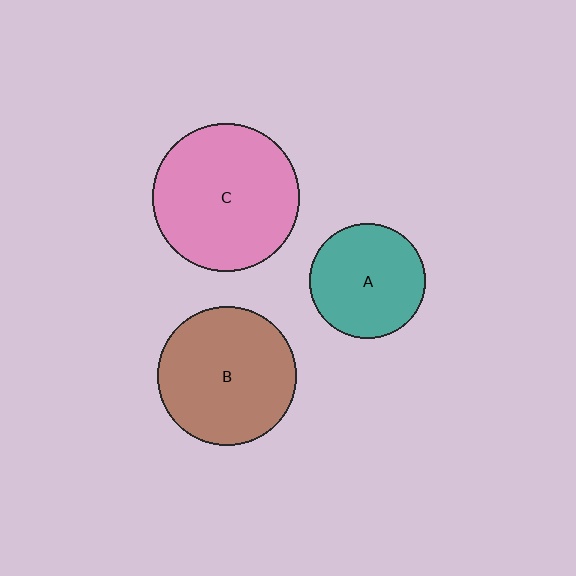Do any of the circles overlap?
No, none of the circles overlap.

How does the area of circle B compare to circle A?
Approximately 1.4 times.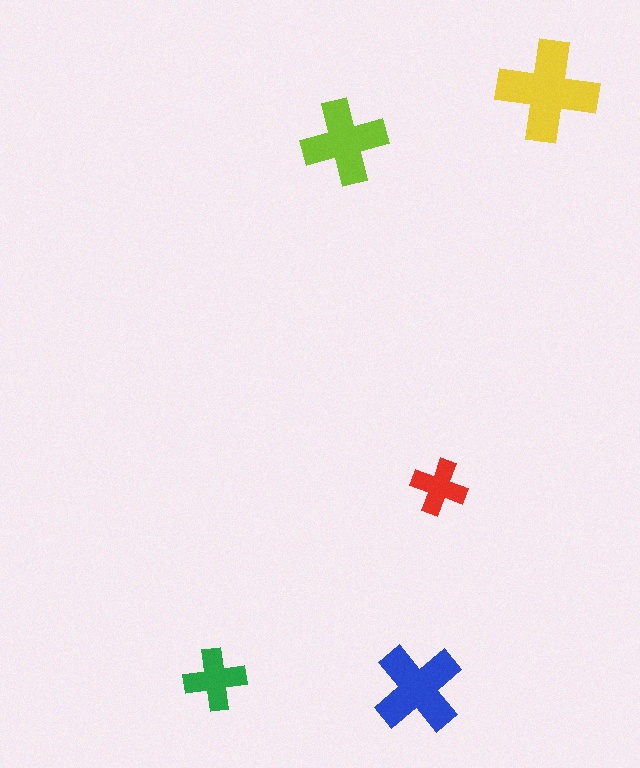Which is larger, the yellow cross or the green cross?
The yellow one.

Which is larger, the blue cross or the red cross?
The blue one.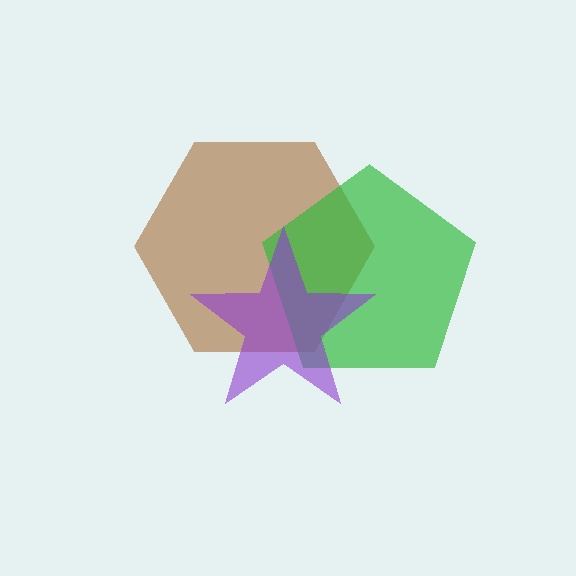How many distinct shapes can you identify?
There are 3 distinct shapes: a brown hexagon, a green pentagon, a purple star.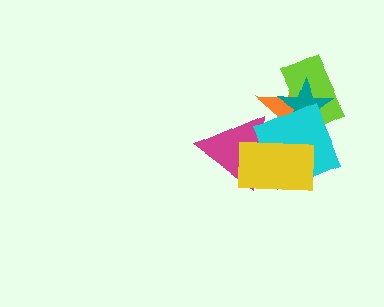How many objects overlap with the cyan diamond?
5 objects overlap with the cyan diamond.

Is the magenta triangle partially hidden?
Yes, it is partially covered by another shape.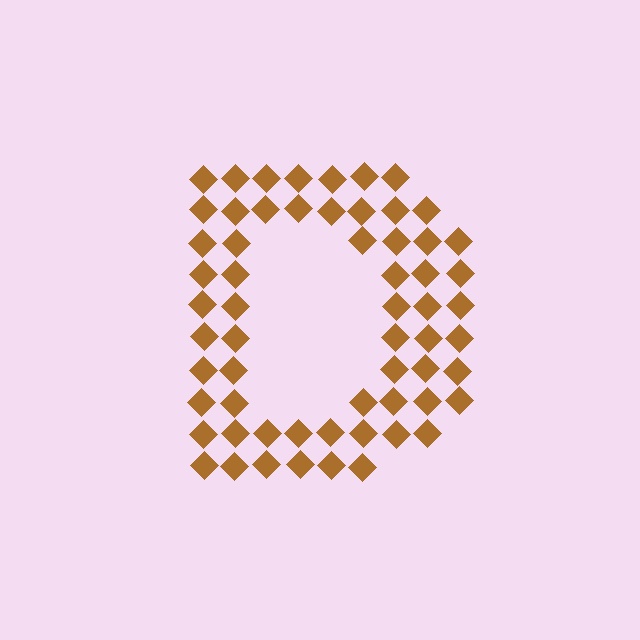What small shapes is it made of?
It is made of small diamonds.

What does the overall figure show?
The overall figure shows the letter D.